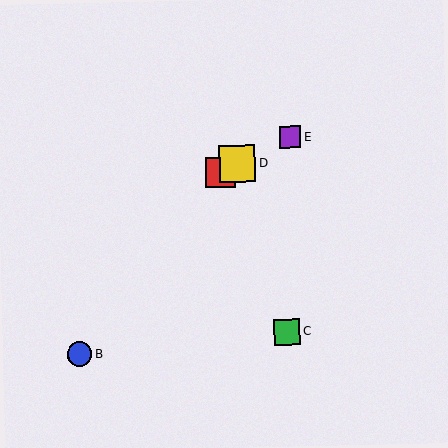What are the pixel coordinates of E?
Object E is at (290, 137).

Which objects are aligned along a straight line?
Objects A, D, E are aligned along a straight line.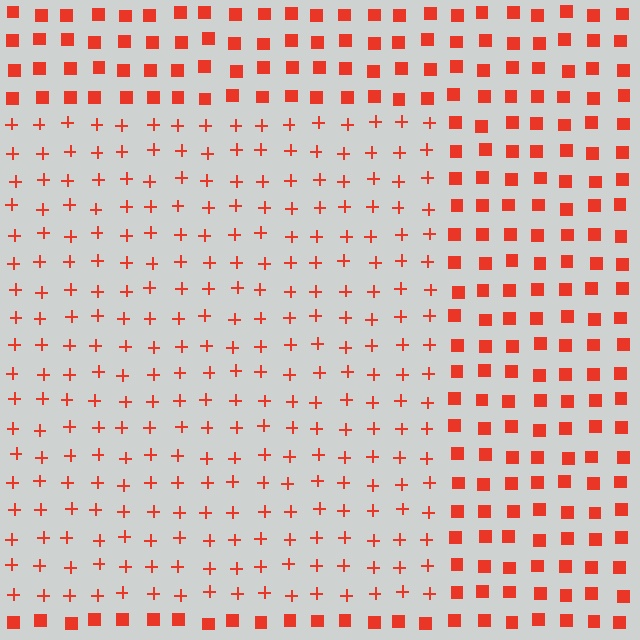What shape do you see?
I see a rectangle.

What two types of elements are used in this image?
The image uses plus signs inside the rectangle region and squares outside it.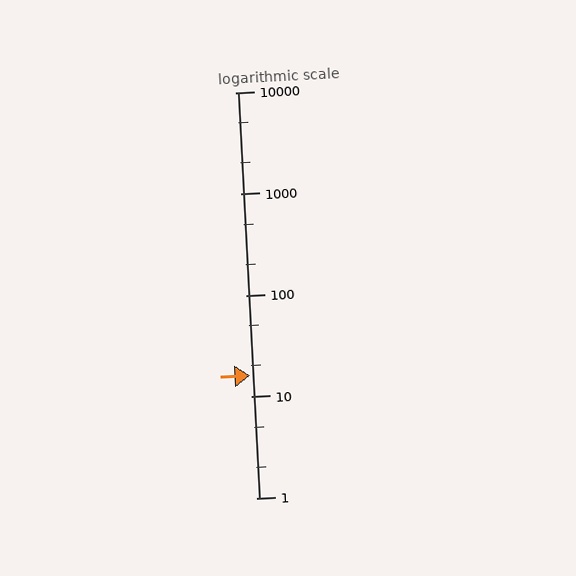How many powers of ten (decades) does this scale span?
The scale spans 4 decades, from 1 to 10000.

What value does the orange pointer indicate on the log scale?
The pointer indicates approximately 16.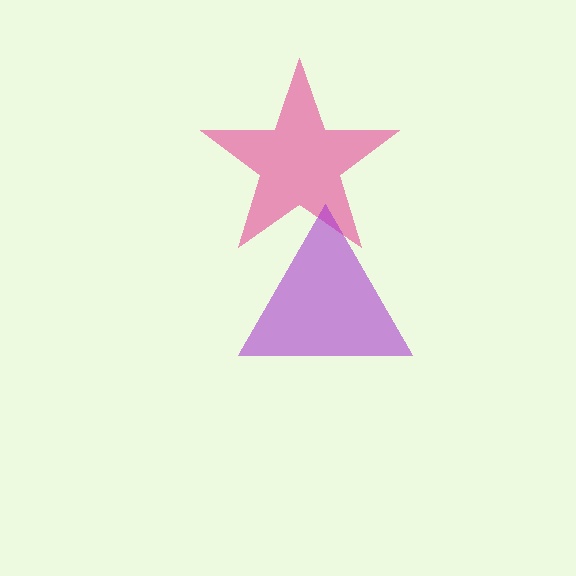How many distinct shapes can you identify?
There are 2 distinct shapes: a pink star, a purple triangle.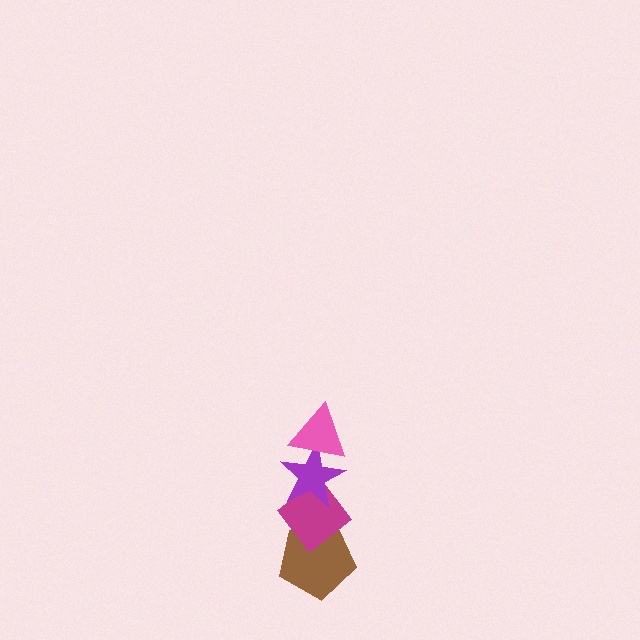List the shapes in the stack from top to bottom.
From top to bottom: the pink triangle, the purple star, the magenta diamond, the brown pentagon.